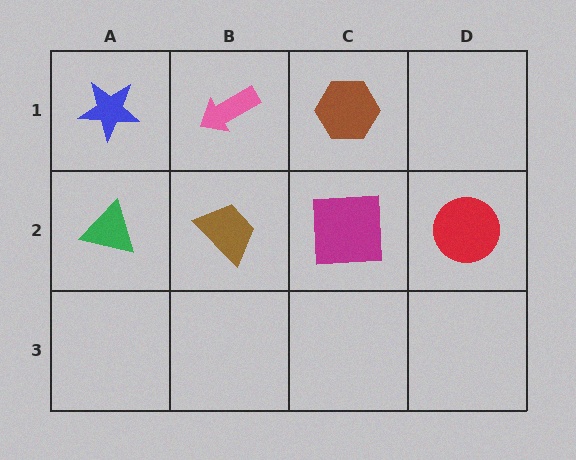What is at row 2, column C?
A magenta square.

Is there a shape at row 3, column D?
No, that cell is empty.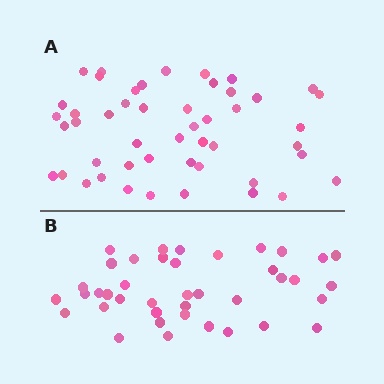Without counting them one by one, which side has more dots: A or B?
Region A (the top region) has more dots.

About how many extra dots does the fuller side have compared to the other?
Region A has roughly 8 or so more dots than region B.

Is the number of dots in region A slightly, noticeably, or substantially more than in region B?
Region A has only slightly more — the two regions are fairly close. The ratio is roughly 1.2 to 1.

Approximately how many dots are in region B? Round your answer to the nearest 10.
About 40 dots.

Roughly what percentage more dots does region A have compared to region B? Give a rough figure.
About 20% more.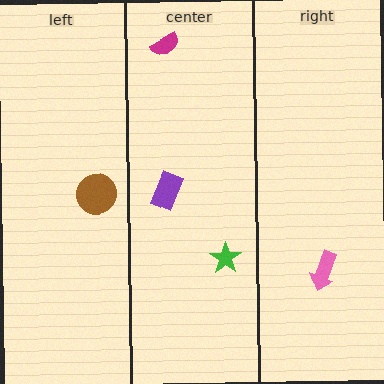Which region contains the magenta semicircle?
The center region.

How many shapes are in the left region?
1.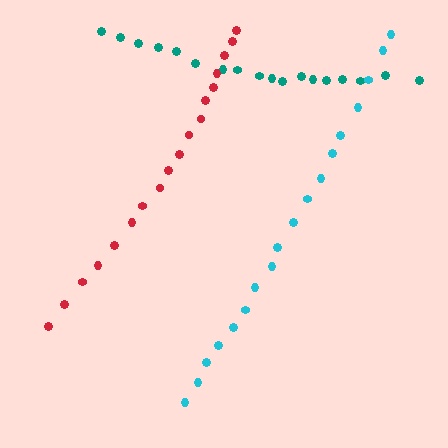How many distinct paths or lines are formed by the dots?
There are 3 distinct paths.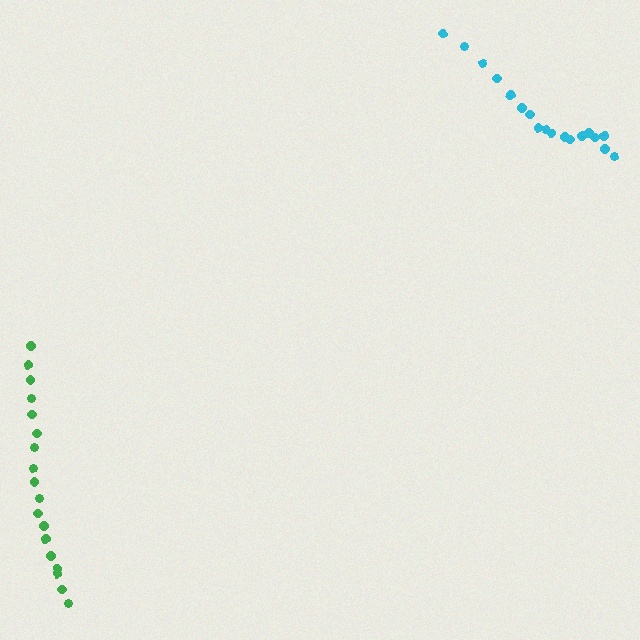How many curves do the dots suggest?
There are 2 distinct paths.